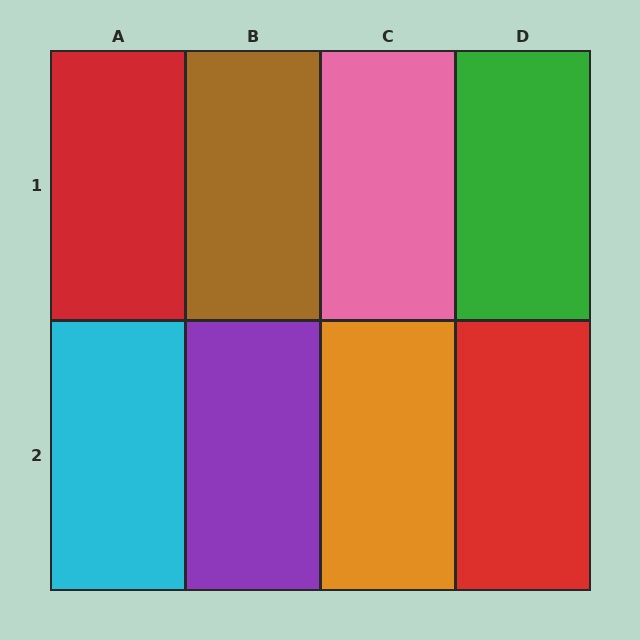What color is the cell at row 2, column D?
Red.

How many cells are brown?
1 cell is brown.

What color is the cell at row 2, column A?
Cyan.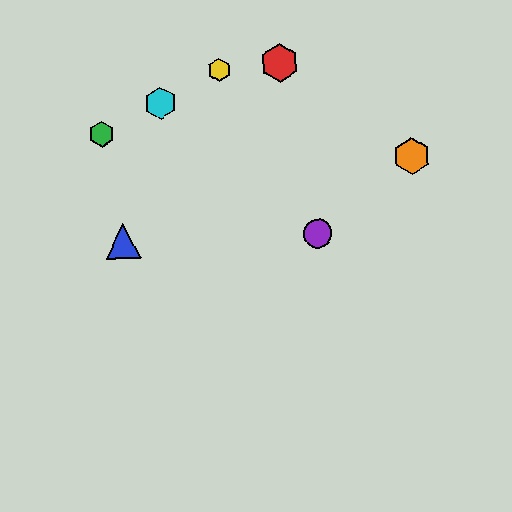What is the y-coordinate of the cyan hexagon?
The cyan hexagon is at y≈103.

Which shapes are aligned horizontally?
The blue triangle, the purple circle are aligned horizontally.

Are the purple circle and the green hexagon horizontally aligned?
No, the purple circle is at y≈234 and the green hexagon is at y≈134.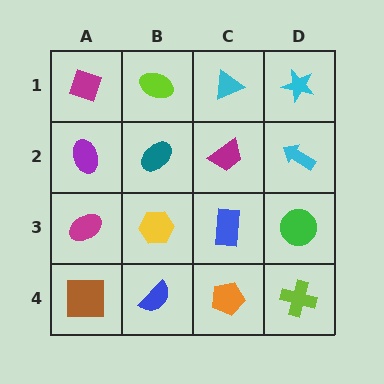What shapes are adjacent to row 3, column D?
A cyan arrow (row 2, column D), a lime cross (row 4, column D), a blue rectangle (row 3, column C).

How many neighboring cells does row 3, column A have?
3.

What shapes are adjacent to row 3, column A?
A purple ellipse (row 2, column A), a brown square (row 4, column A), a yellow hexagon (row 3, column B).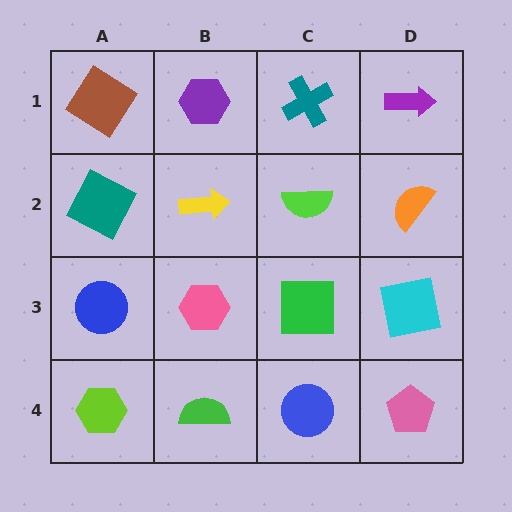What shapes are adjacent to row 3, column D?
An orange semicircle (row 2, column D), a pink pentagon (row 4, column D), a green square (row 3, column C).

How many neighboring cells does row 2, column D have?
3.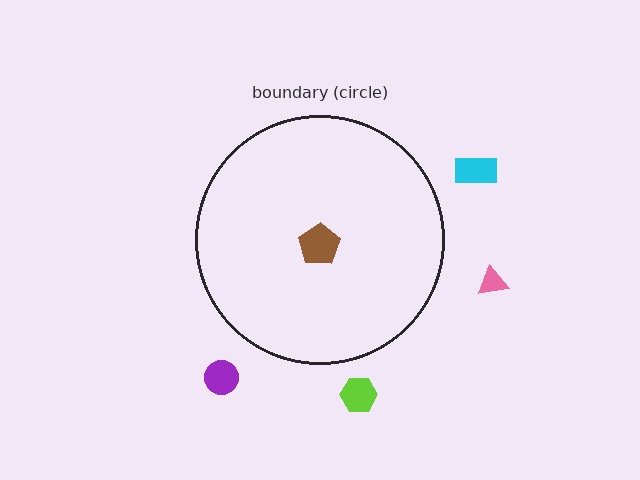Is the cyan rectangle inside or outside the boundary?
Outside.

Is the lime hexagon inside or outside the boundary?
Outside.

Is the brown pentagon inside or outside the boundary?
Inside.